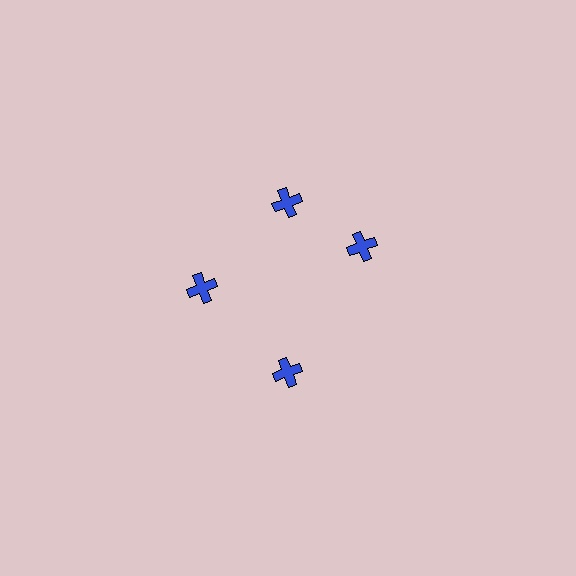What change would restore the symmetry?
The symmetry would be restored by rotating it back into even spacing with its neighbors so that all 4 crosses sit at equal angles and equal distance from the center.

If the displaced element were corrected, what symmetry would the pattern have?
It would have 4-fold rotational symmetry — the pattern would map onto itself every 90 degrees.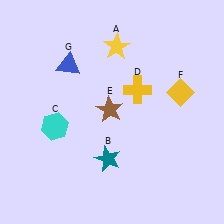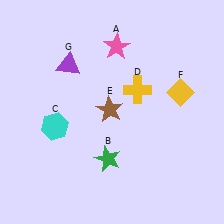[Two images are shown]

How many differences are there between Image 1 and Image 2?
There are 3 differences between the two images.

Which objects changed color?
A changed from yellow to pink. B changed from teal to green. G changed from blue to purple.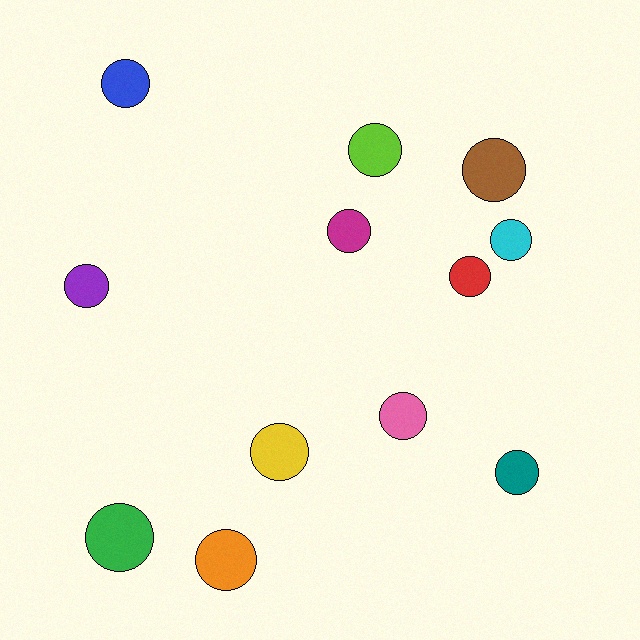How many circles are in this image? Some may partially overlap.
There are 12 circles.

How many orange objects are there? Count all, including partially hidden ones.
There is 1 orange object.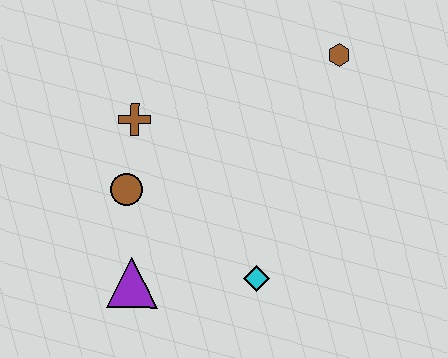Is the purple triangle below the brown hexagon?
Yes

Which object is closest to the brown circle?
The brown cross is closest to the brown circle.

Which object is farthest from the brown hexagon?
The purple triangle is farthest from the brown hexagon.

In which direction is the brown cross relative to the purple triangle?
The brown cross is above the purple triangle.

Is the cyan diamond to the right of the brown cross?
Yes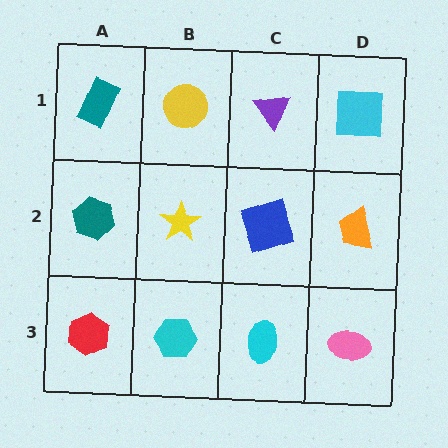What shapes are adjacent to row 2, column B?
A yellow circle (row 1, column B), a cyan hexagon (row 3, column B), a teal hexagon (row 2, column A), a blue square (row 2, column C).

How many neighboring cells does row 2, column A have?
3.